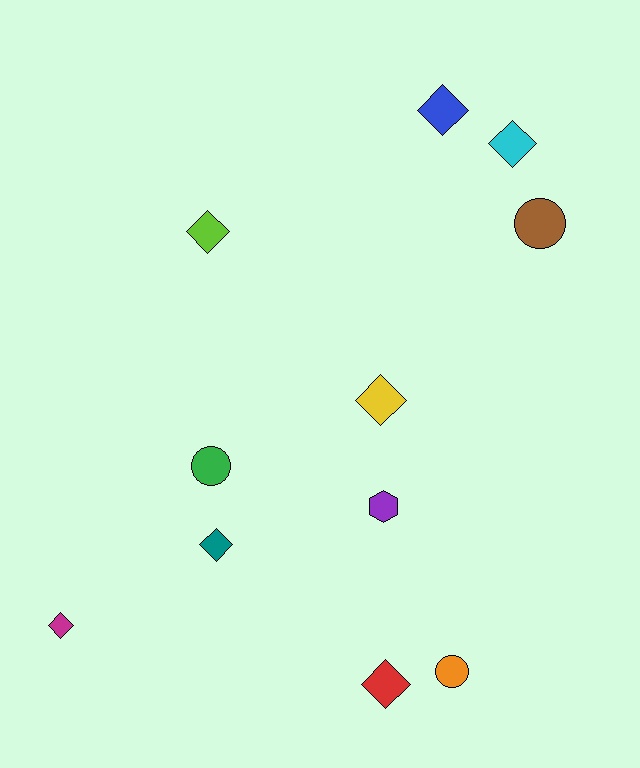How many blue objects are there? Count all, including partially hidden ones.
There is 1 blue object.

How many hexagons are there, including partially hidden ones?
There is 1 hexagon.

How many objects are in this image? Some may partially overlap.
There are 11 objects.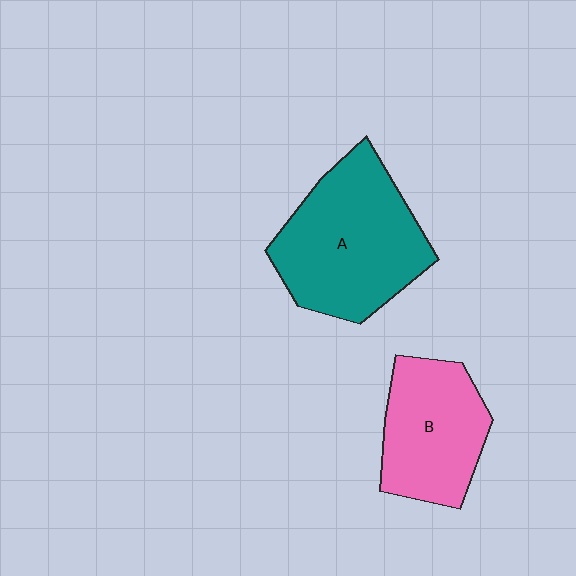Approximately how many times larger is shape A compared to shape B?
Approximately 1.4 times.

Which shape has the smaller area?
Shape B (pink).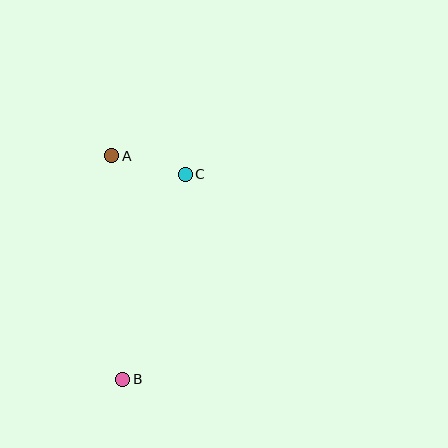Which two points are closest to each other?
Points A and C are closest to each other.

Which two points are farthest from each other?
Points A and B are farthest from each other.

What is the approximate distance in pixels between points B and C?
The distance between B and C is approximately 214 pixels.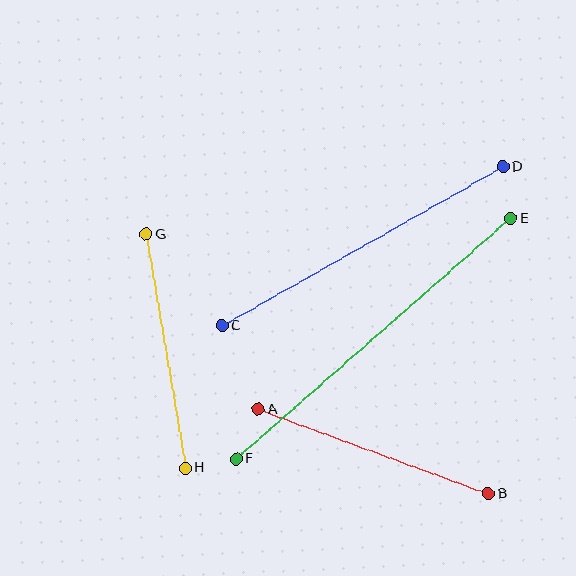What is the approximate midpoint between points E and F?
The midpoint is at approximately (374, 339) pixels.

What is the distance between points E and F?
The distance is approximately 365 pixels.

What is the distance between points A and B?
The distance is approximately 245 pixels.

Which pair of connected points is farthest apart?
Points E and F are farthest apart.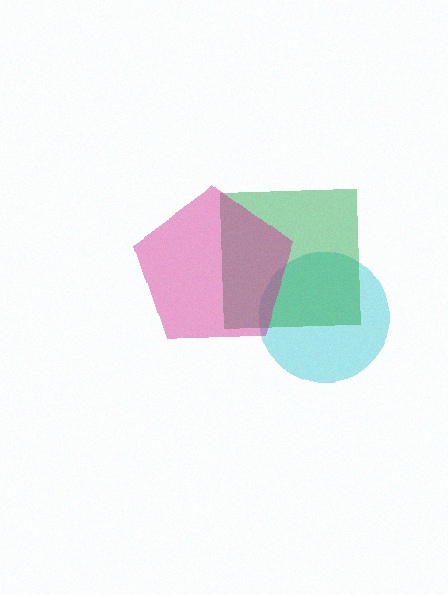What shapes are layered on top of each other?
The layered shapes are: a cyan circle, a green square, a magenta pentagon.